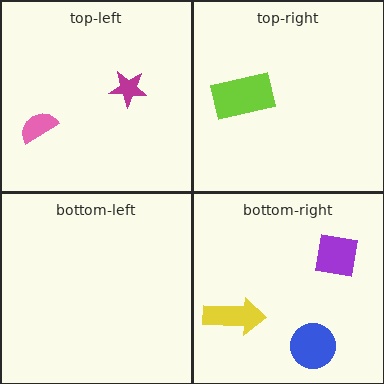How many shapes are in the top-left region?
2.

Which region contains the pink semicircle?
The top-left region.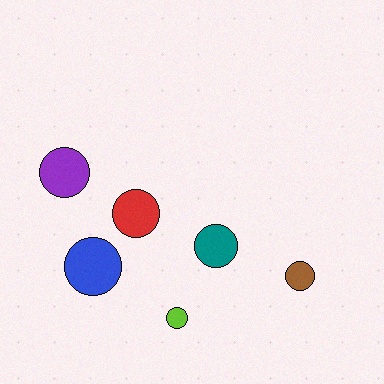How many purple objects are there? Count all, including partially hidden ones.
There is 1 purple object.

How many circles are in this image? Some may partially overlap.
There are 6 circles.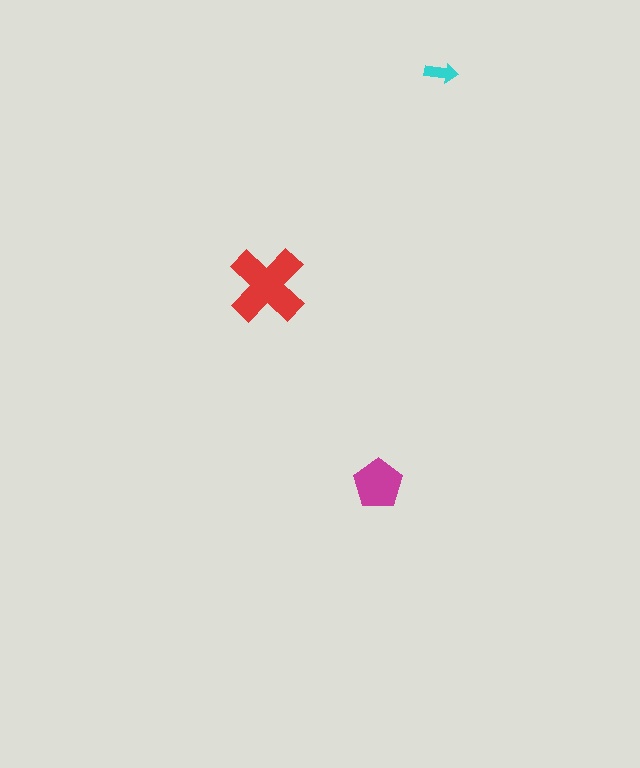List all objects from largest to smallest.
The red cross, the magenta pentagon, the cyan arrow.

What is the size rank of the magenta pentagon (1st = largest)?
2nd.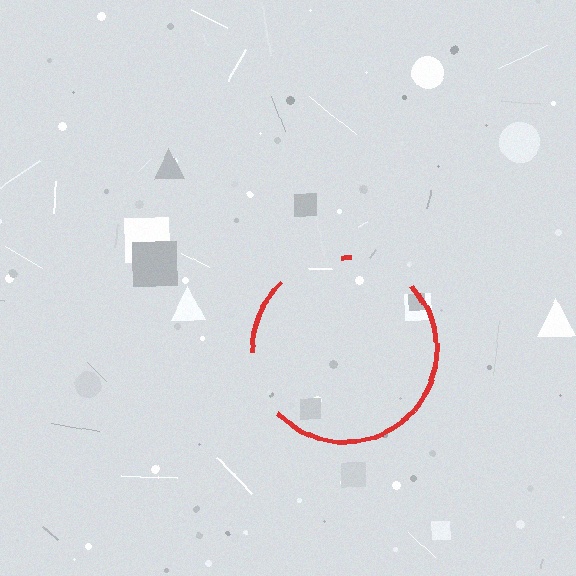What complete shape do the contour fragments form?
The contour fragments form a circle.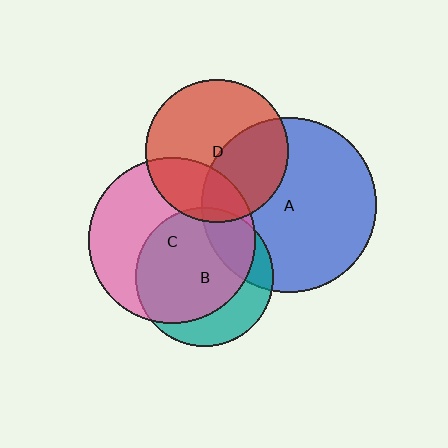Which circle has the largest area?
Circle A (blue).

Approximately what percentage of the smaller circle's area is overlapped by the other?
Approximately 30%.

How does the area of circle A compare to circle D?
Approximately 1.5 times.